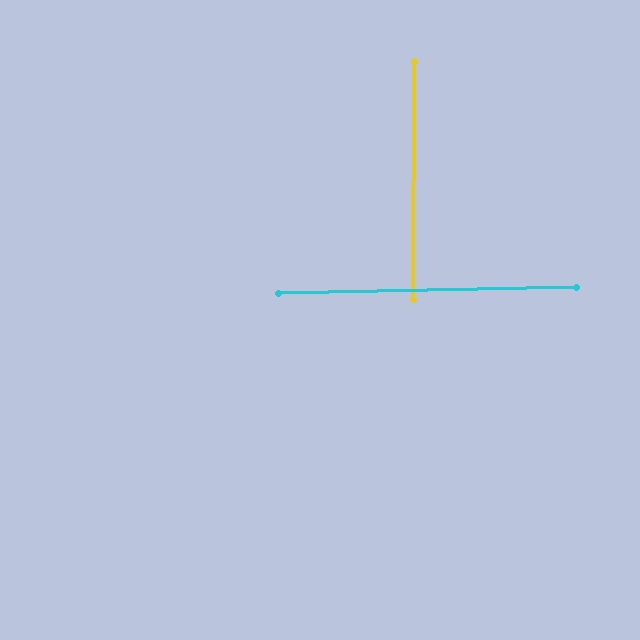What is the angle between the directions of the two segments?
Approximately 89 degrees.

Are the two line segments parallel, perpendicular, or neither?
Perpendicular — they meet at approximately 89°.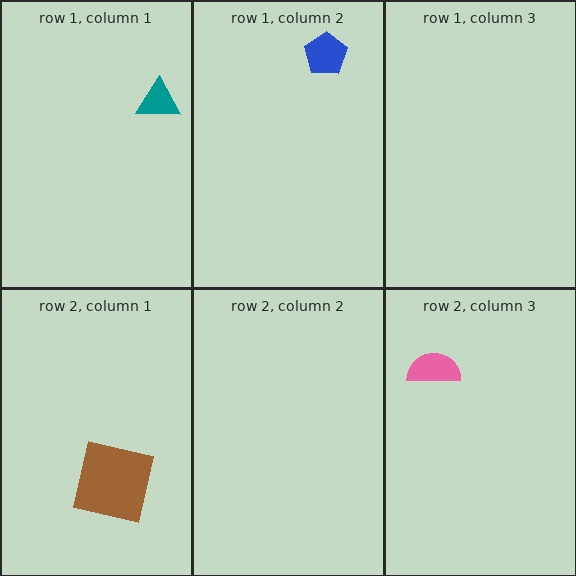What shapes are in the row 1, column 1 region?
The teal triangle.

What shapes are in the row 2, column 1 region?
The brown square.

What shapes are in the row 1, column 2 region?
The blue pentagon.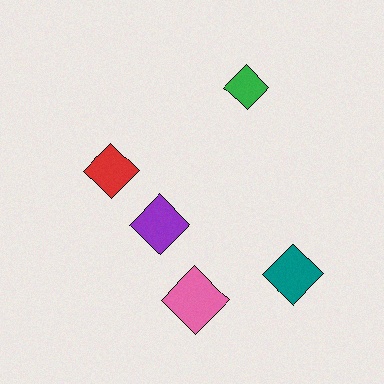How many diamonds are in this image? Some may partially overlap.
There are 5 diamonds.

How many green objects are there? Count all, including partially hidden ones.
There is 1 green object.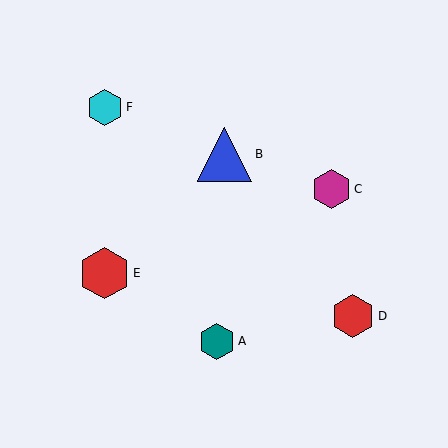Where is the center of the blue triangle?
The center of the blue triangle is at (225, 154).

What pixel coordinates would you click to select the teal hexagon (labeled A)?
Click at (217, 341) to select the teal hexagon A.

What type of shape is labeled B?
Shape B is a blue triangle.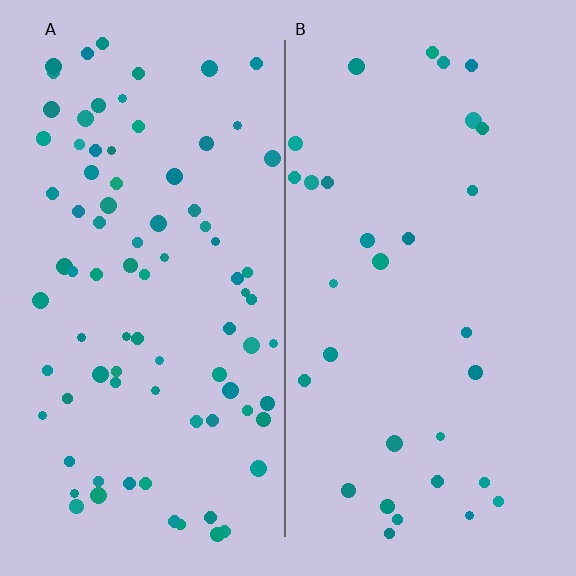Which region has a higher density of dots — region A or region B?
A (the left).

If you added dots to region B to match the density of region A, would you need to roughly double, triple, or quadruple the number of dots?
Approximately triple.